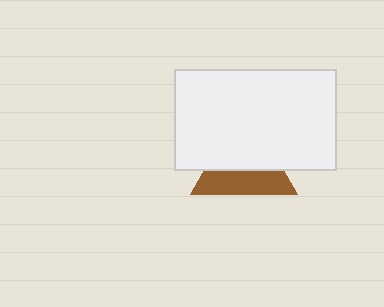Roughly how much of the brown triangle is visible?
A small part of it is visible (roughly 44%).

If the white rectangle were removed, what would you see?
You would see the complete brown triangle.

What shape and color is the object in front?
The object in front is a white rectangle.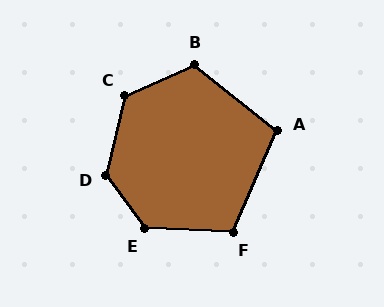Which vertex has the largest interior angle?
D, at approximately 131 degrees.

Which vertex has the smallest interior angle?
A, at approximately 105 degrees.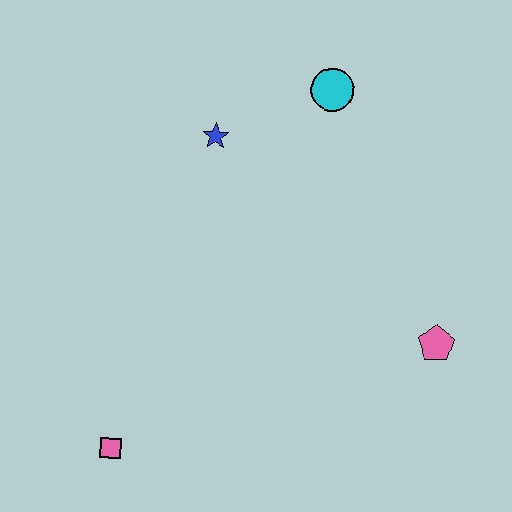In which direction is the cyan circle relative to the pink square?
The cyan circle is above the pink square.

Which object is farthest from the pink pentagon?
The pink square is farthest from the pink pentagon.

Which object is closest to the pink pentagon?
The cyan circle is closest to the pink pentagon.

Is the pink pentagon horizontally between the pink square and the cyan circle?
No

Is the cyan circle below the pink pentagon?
No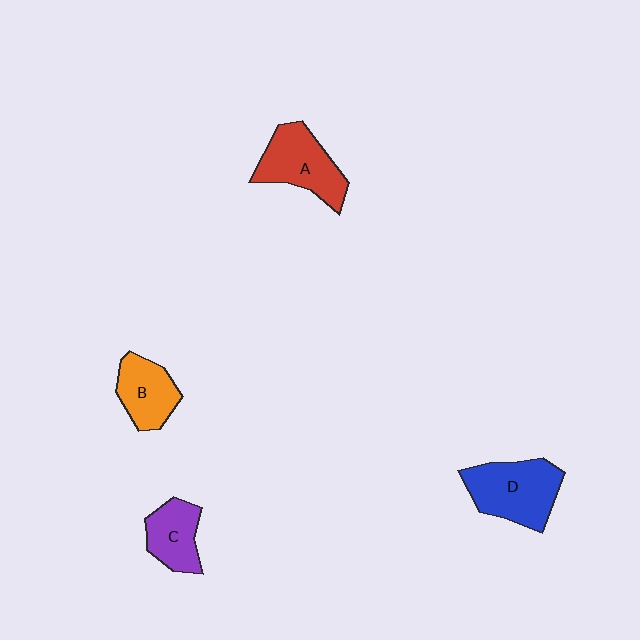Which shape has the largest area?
Shape D (blue).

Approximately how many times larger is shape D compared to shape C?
Approximately 1.6 times.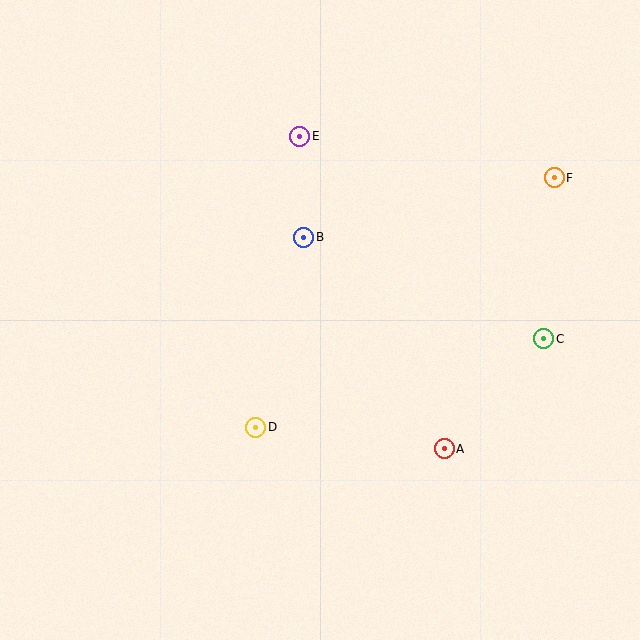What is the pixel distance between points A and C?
The distance between A and C is 148 pixels.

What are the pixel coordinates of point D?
Point D is at (256, 427).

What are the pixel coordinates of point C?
Point C is at (544, 339).